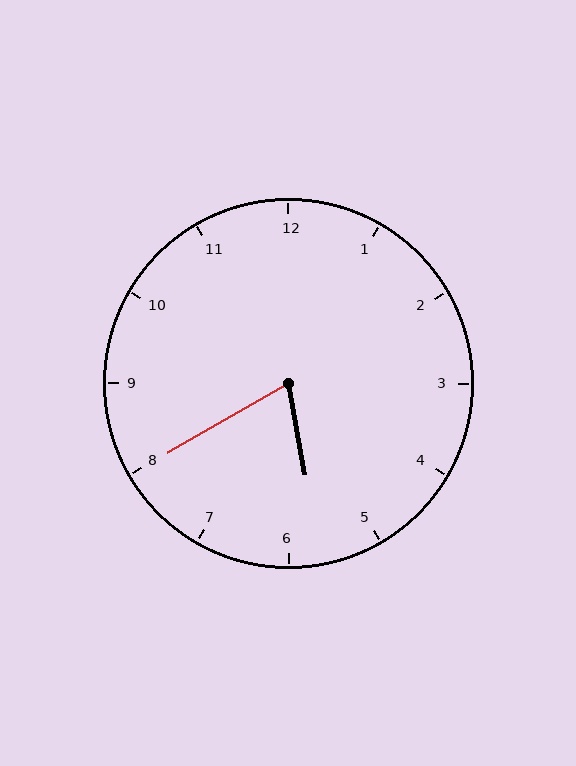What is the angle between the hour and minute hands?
Approximately 70 degrees.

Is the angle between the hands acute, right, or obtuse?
It is acute.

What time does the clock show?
5:40.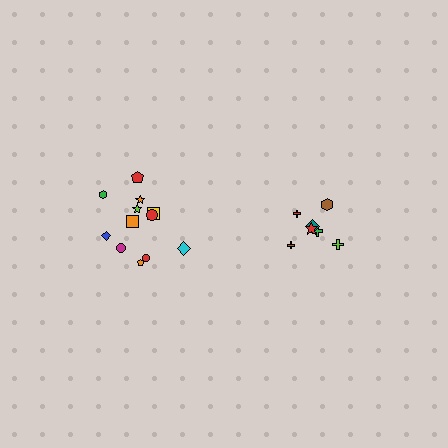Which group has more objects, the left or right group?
The left group.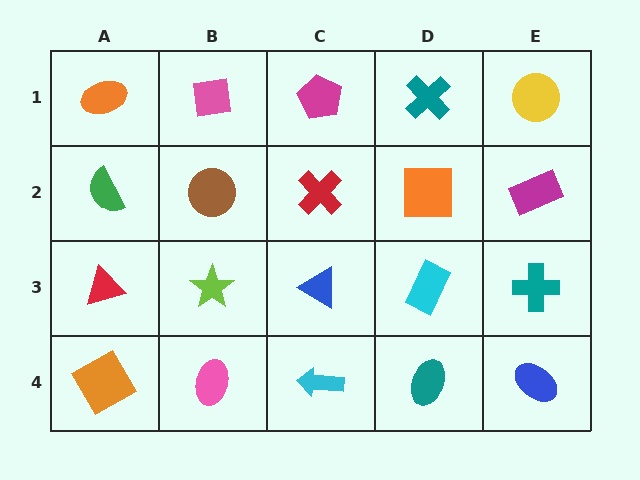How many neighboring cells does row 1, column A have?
2.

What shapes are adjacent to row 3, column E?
A magenta rectangle (row 2, column E), a blue ellipse (row 4, column E), a cyan rectangle (row 3, column D).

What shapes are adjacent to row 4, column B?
A lime star (row 3, column B), an orange square (row 4, column A), a cyan arrow (row 4, column C).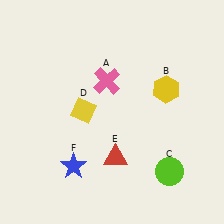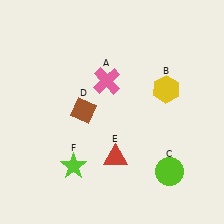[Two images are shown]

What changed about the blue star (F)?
In Image 1, F is blue. In Image 2, it changed to lime.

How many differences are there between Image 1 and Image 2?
There are 2 differences between the two images.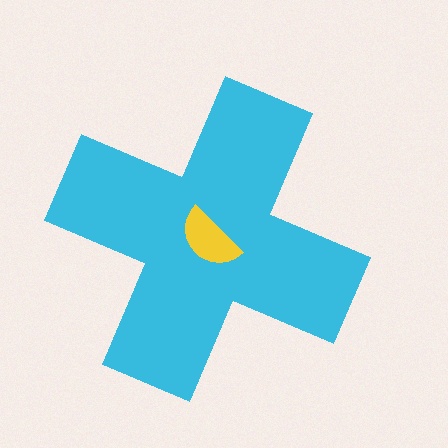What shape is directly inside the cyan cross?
The yellow semicircle.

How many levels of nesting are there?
2.